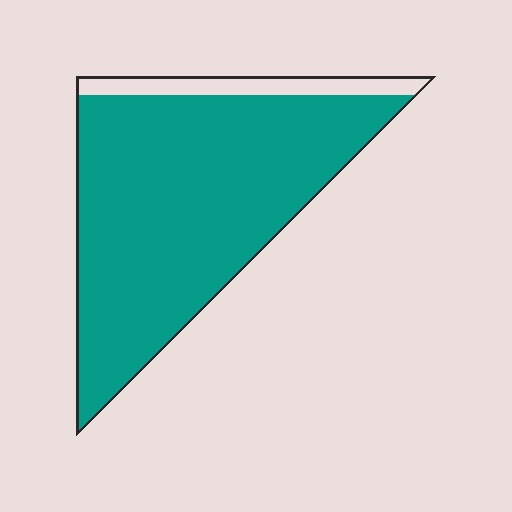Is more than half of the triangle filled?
Yes.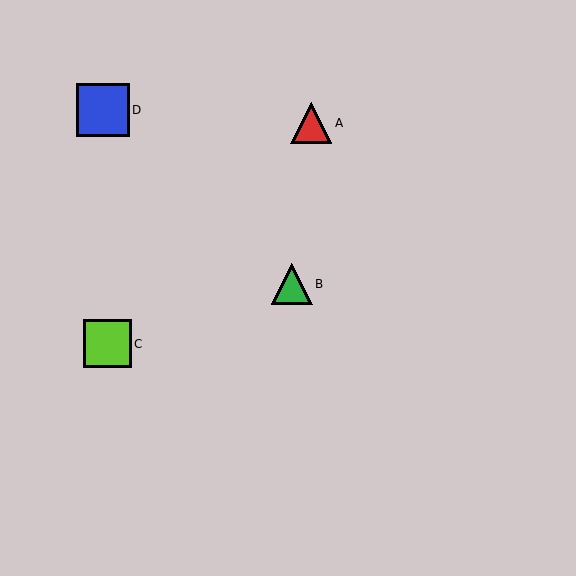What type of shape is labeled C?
Shape C is a lime square.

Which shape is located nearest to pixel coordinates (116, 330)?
The lime square (labeled C) at (107, 344) is nearest to that location.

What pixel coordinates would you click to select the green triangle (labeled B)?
Click at (292, 284) to select the green triangle B.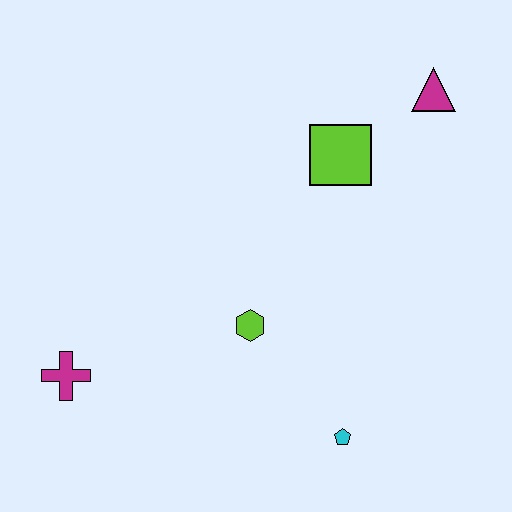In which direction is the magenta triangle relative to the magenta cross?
The magenta triangle is to the right of the magenta cross.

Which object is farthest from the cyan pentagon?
The magenta triangle is farthest from the cyan pentagon.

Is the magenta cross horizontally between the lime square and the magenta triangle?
No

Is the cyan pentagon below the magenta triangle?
Yes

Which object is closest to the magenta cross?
The lime hexagon is closest to the magenta cross.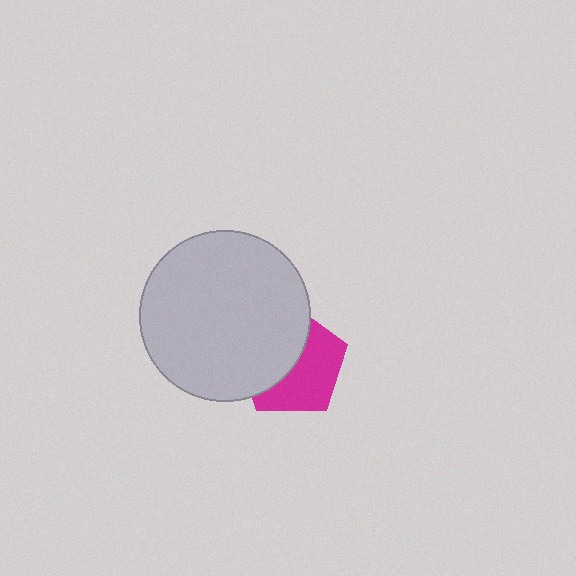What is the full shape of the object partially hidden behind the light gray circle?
The partially hidden object is a magenta pentagon.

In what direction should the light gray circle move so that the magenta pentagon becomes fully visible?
The light gray circle should move left. That is the shortest direction to clear the overlap and leave the magenta pentagon fully visible.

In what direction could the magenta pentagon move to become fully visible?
The magenta pentagon could move right. That would shift it out from behind the light gray circle entirely.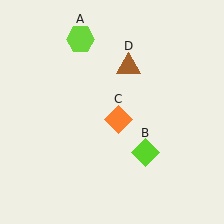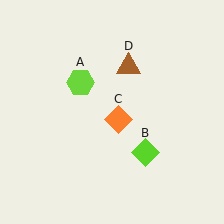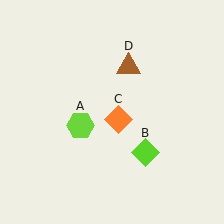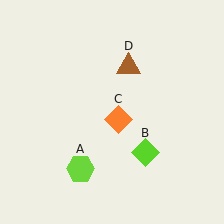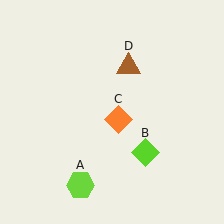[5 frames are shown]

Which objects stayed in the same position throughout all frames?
Lime diamond (object B) and orange diamond (object C) and brown triangle (object D) remained stationary.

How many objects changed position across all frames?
1 object changed position: lime hexagon (object A).